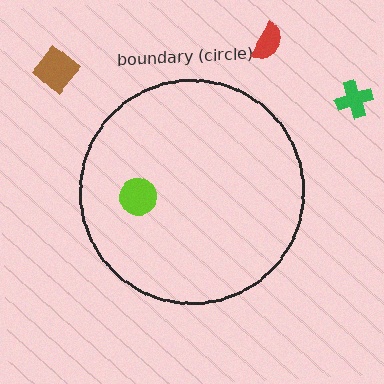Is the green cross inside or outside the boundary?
Outside.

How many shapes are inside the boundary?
1 inside, 3 outside.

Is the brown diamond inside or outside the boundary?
Outside.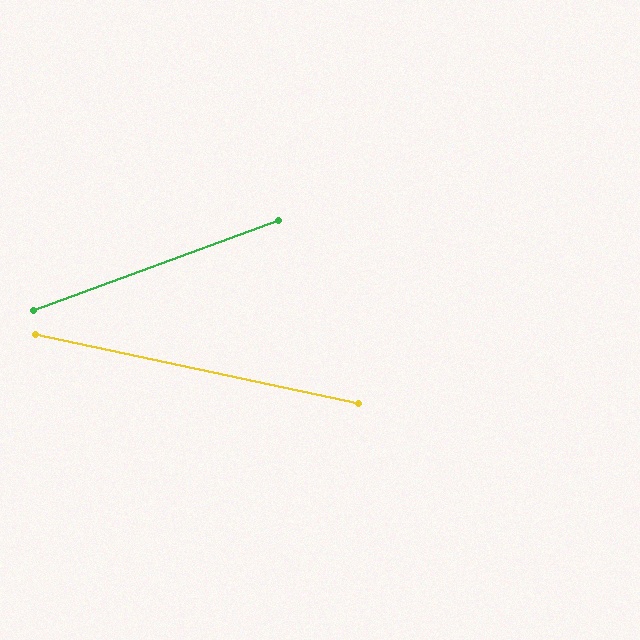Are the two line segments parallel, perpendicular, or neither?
Neither parallel nor perpendicular — they differ by about 32°.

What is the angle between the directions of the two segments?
Approximately 32 degrees.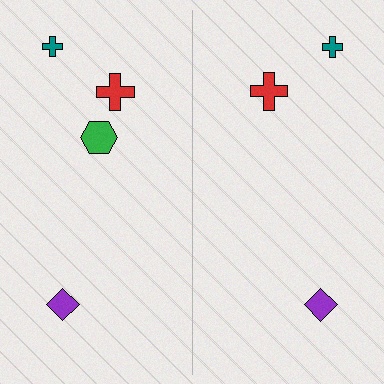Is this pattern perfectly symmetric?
No, the pattern is not perfectly symmetric. A green hexagon is missing from the right side.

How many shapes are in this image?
There are 7 shapes in this image.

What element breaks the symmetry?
A green hexagon is missing from the right side.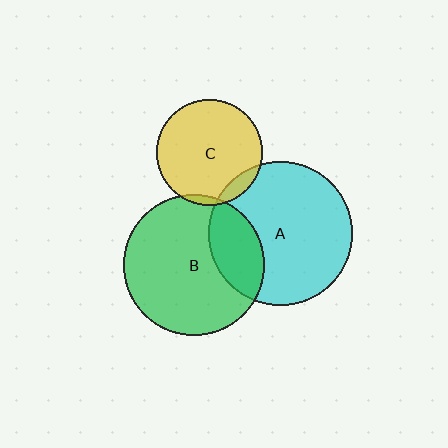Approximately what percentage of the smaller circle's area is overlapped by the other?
Approximately 10%.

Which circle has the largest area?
Circle A (cyan).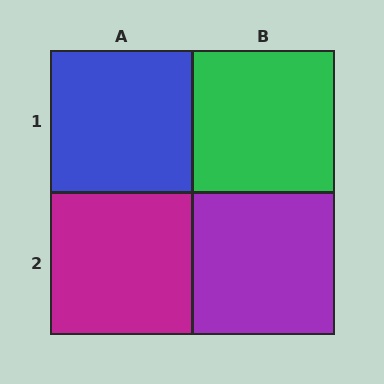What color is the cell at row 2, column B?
Purple.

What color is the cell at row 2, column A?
Magenta.